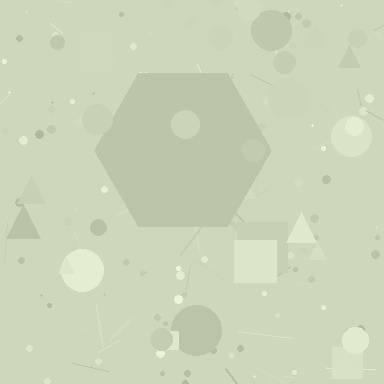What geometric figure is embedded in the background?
A hexagon is embedded in the background.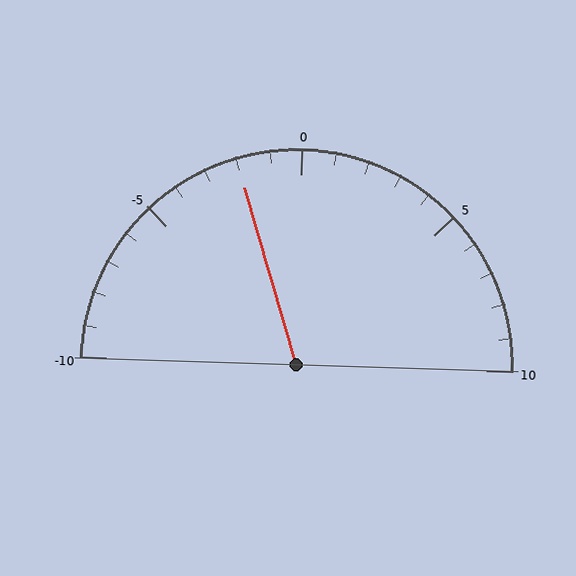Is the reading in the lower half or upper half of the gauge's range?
The reading is in the lower half of the range (-10 to 10).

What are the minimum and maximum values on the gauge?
The gauge ranges from -10 to 10.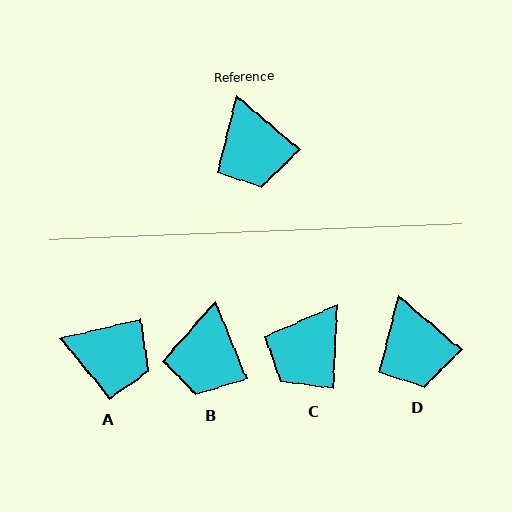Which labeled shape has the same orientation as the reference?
D.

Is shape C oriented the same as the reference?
No, it is off by about 53 degrees.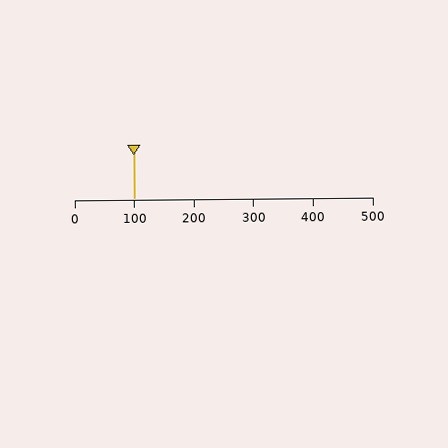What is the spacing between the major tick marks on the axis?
The major ticks are spaced 100 apart.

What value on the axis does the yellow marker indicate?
The marker indicates approximately 100.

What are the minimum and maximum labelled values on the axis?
The axis runs from 0 to 500.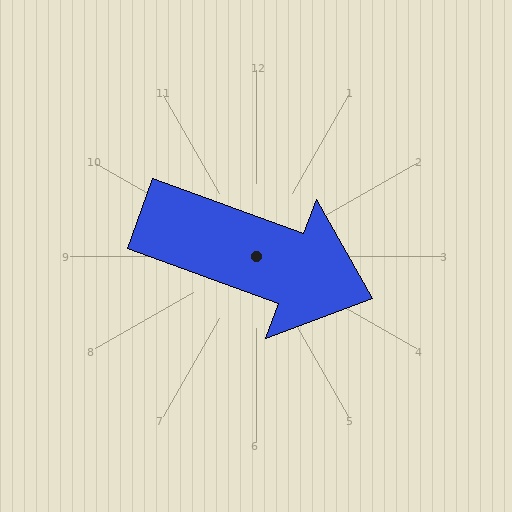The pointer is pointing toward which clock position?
Roughly 4 o'clock.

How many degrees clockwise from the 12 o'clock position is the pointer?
Approximately 110 degrees.